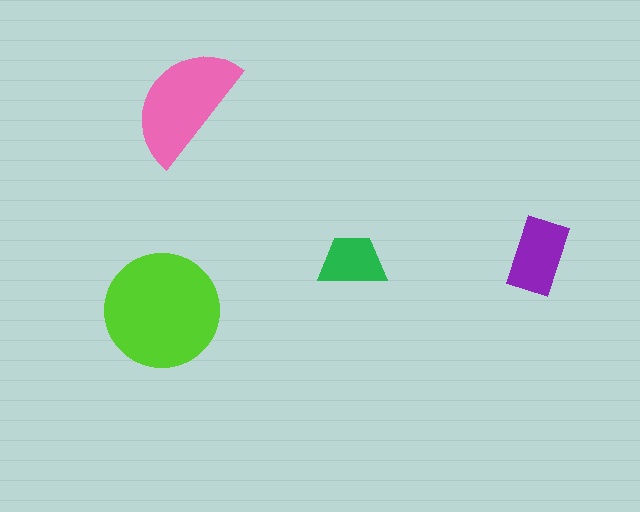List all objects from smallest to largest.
The green trapezoid, the purple rectangle, the pink semicircle, the lime circle.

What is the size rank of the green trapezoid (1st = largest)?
4th.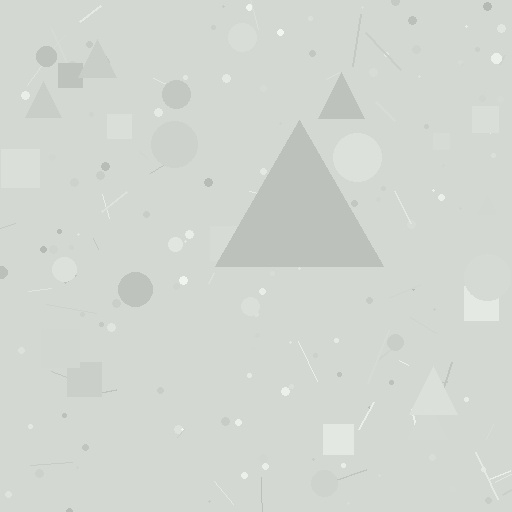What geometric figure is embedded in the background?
A triangle is embedded in the background.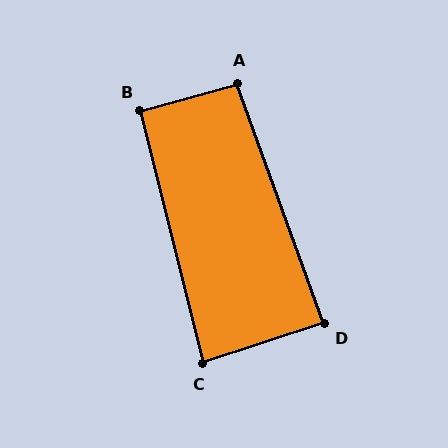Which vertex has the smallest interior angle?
C, at approximately 86 degrees.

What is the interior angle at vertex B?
Approximately 92 degrees (approximately right).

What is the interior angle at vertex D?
Approximately 88 degrees (approximately right).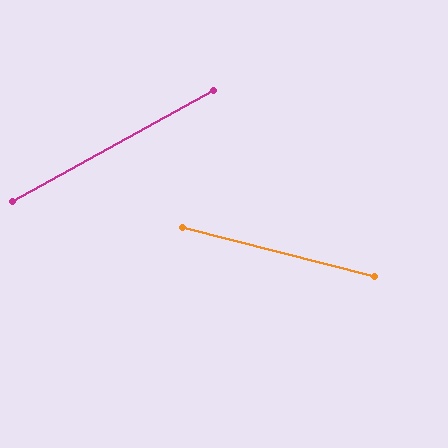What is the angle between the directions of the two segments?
Approximately 43 degrees.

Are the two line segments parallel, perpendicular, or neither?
Neither parallel nor perpendicular — they differ by about 43°.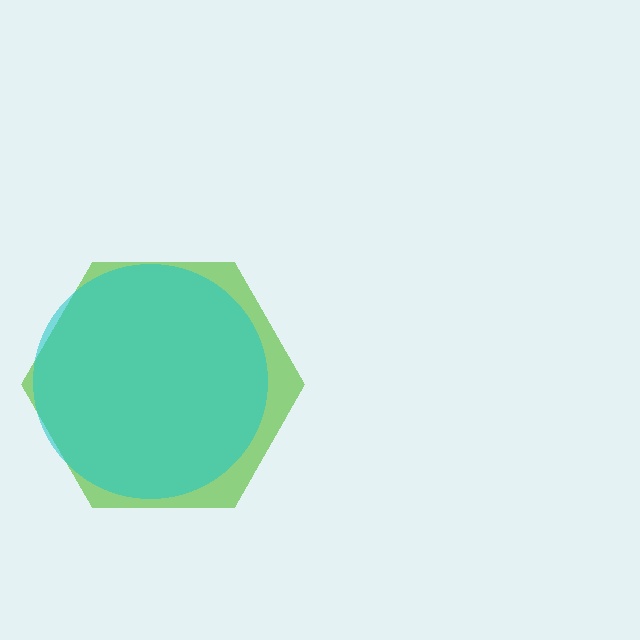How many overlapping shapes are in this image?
There are 2 overlapping shapes in the image.